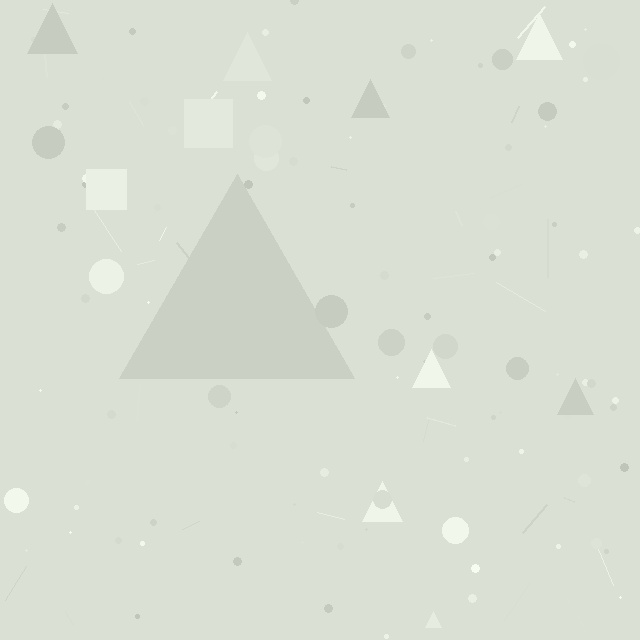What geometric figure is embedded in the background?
A triangle is embedded in the background.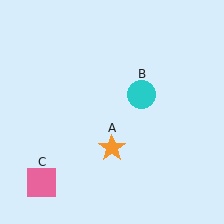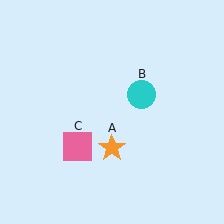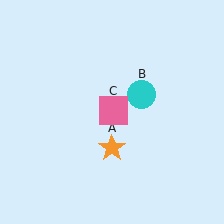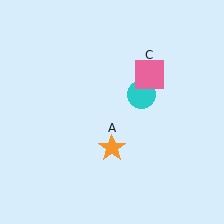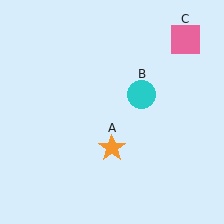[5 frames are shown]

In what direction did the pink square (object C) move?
The pink square (object C) moved up and to the right.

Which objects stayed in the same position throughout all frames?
Orange star (object A) and cyan circle (object B) remained stationary.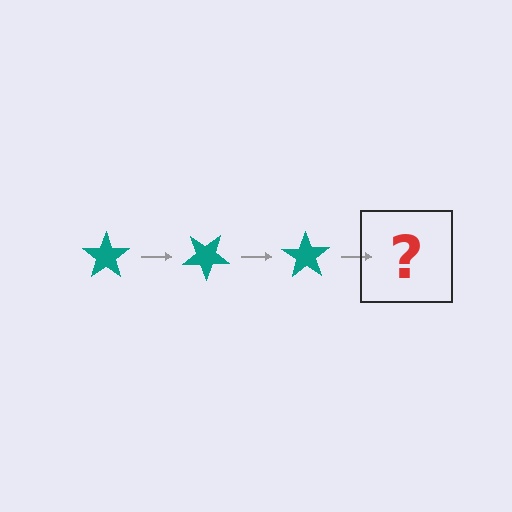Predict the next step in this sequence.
The next step is a teal star rotated 105 degrees.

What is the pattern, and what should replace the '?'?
The pattern is that the star rotates 35 degrees each step. The '?' should be a teal star rotated 105 degrees.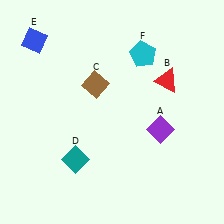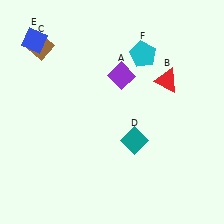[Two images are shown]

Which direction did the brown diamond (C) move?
The brown diamond (C) moved left.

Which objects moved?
The objects that moved are: the purple diamond (A), the brown diamond (C), the teal diamond (D).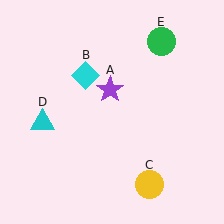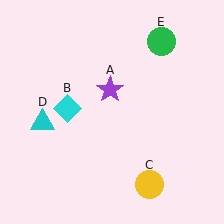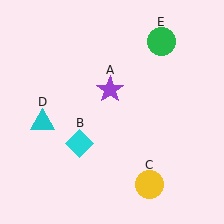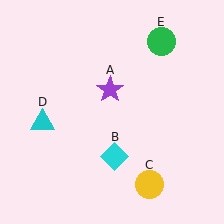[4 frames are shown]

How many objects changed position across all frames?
1 object changed position: cyan diamond (object B).